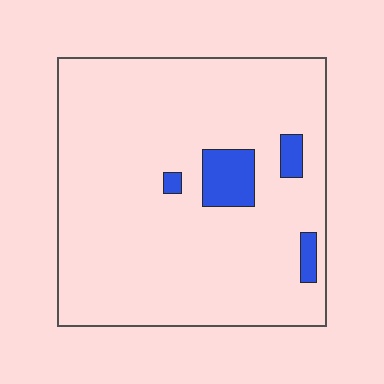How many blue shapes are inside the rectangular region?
4.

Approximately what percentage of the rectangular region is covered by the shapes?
Approximately 5%.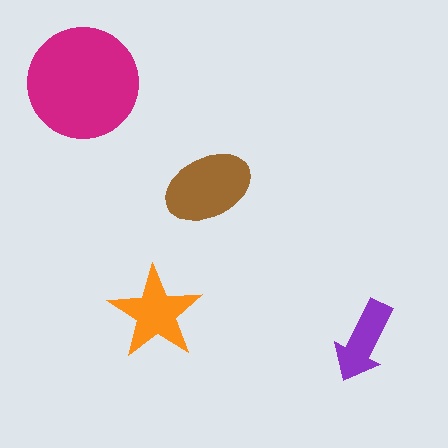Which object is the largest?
The magenta circle.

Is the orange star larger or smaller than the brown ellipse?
Smaller.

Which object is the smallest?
The purple arrow.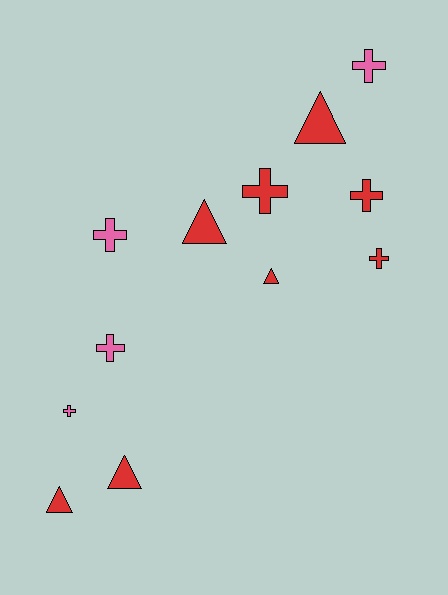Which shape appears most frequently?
Cross, with 7 objects.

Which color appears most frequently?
Red, with 8 objects.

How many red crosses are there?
There are 3 red crosses.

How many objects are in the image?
There are 12 objects.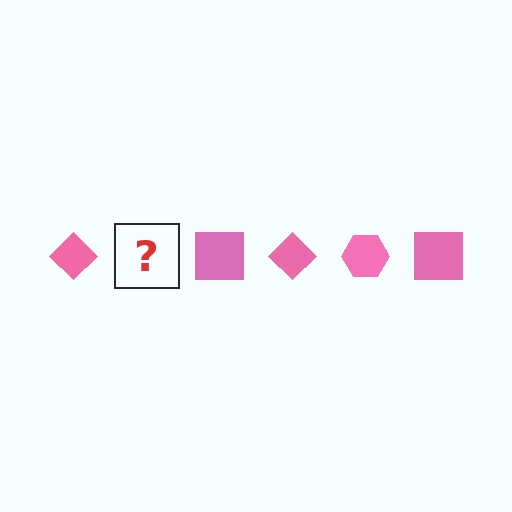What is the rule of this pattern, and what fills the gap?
The rule is that the pattern cycles through diamond, hexagon, square shapes in pink. The gap should be filled with a pink hexagon.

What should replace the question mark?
The question mark should be replaced with a pink hexagon.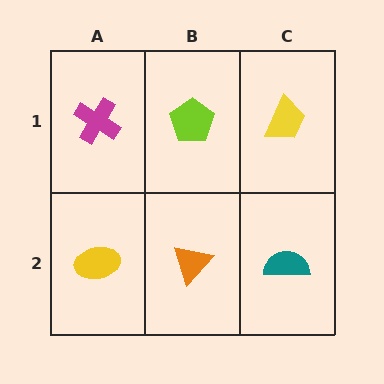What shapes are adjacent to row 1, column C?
A teal semicircle (row 2, column C), a lime pentagon (row 1, column B).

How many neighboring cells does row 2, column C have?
2.